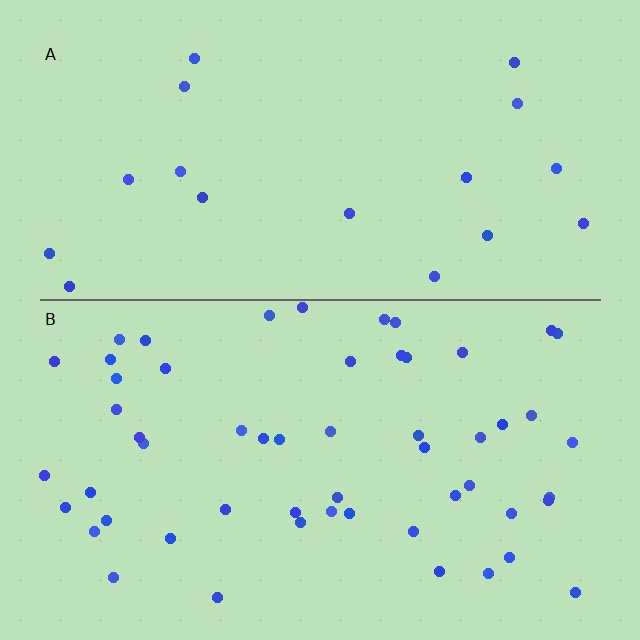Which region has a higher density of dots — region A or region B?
B (the bottom).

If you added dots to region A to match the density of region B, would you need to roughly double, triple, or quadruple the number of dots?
Approximately triple.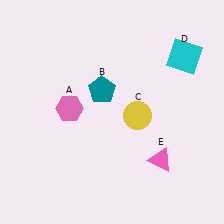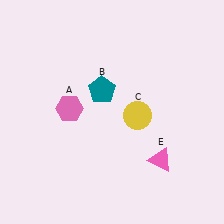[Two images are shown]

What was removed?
The cyan square (D) was removed in Image 2.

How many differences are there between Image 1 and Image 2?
There is 1 difference between the two images.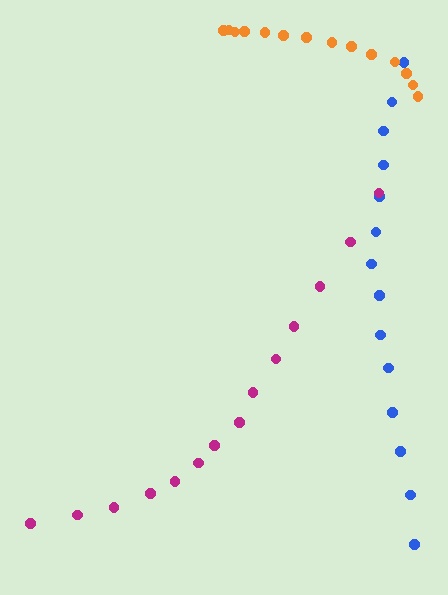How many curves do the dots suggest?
There are 3 distinct paths.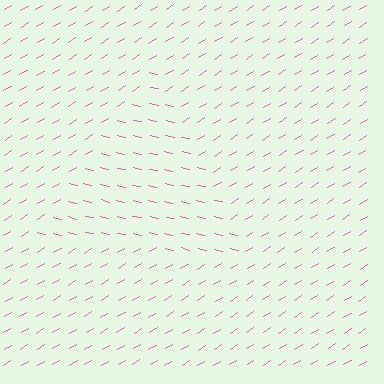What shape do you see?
I see a triangle.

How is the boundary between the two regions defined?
The boundary is defined purely by a change in line orientation (approximately 45 degrees difference). All lines are the same color and thickness.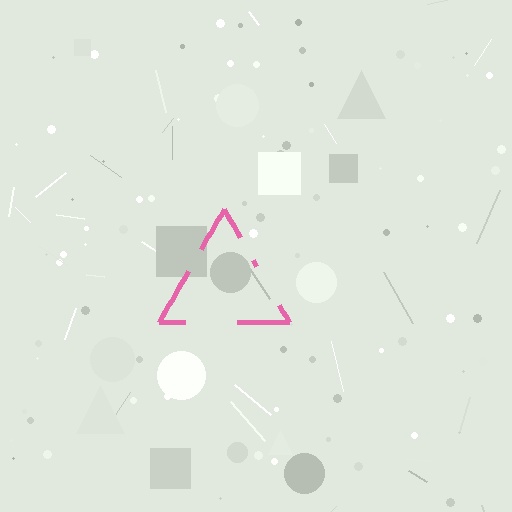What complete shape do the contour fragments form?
The contour fragments form a triangle.